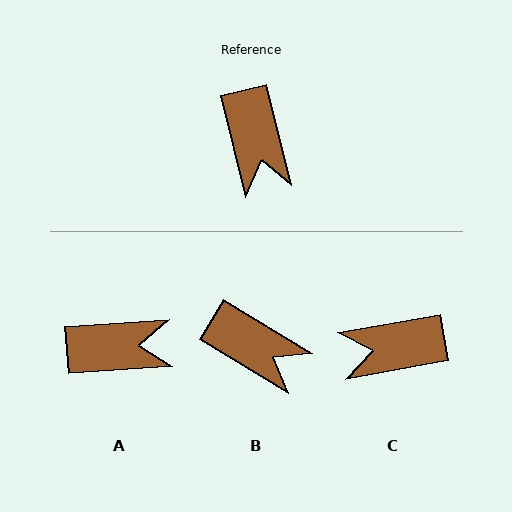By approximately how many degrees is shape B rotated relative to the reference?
Approximately 45 degrees counter-clockwise.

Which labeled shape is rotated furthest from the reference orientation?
C, about 94 degrees away.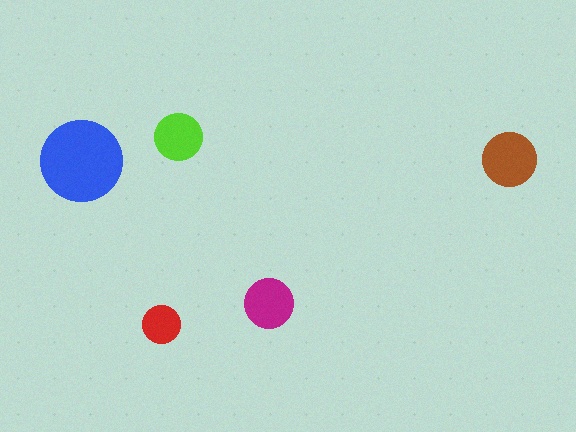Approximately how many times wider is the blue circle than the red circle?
About 2 times wider.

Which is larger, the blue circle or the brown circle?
The blue one.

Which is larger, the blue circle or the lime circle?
The blue one.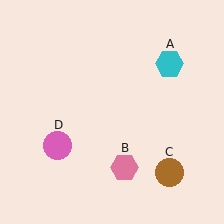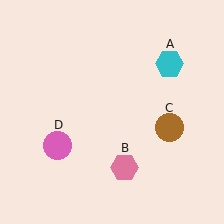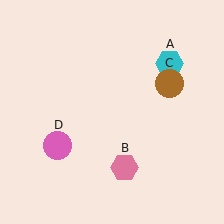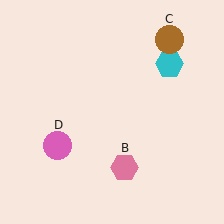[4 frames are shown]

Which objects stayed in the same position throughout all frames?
Cyan hexagon (object A) and pink hexagon (object B) and pink circle (object D) remained stationary.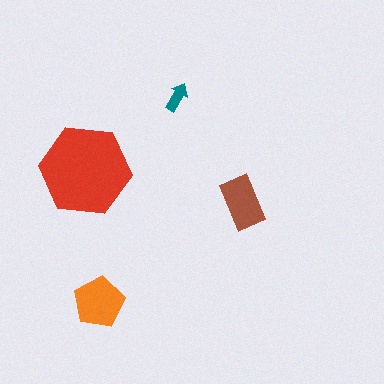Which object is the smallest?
The teal arrow.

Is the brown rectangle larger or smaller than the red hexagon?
Smaller.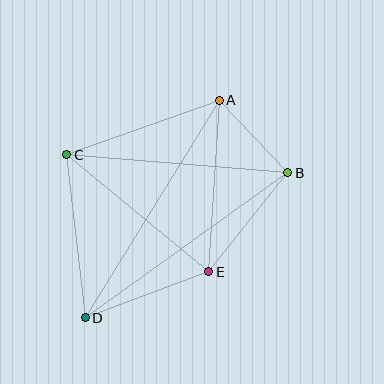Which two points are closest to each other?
Points A and B are closest to each other.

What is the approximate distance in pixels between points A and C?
The distance between A and C is approximately 162 pixels.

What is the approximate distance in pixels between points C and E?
The distance between C and E is approximately 184 pixels.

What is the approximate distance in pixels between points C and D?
The distance between C and D is approximately 164 pixels.